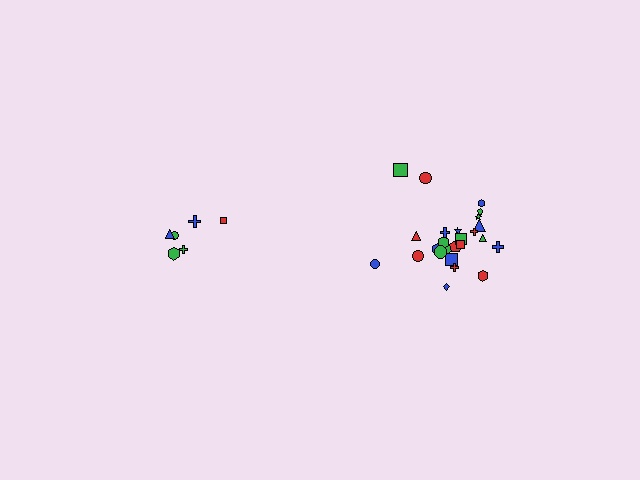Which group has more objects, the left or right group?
The right group.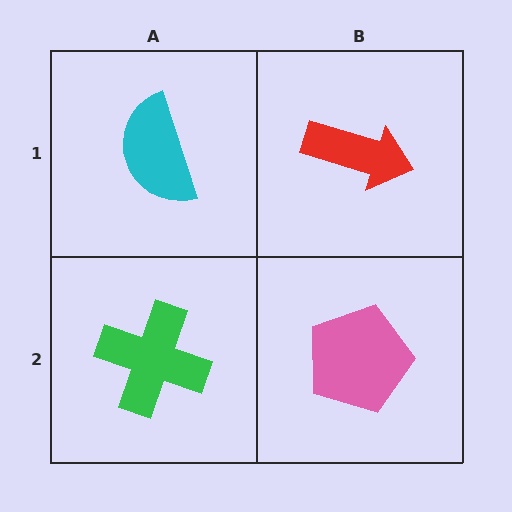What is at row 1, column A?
A cyan semicircle.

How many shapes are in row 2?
2 shapes.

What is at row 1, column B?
A red arrow.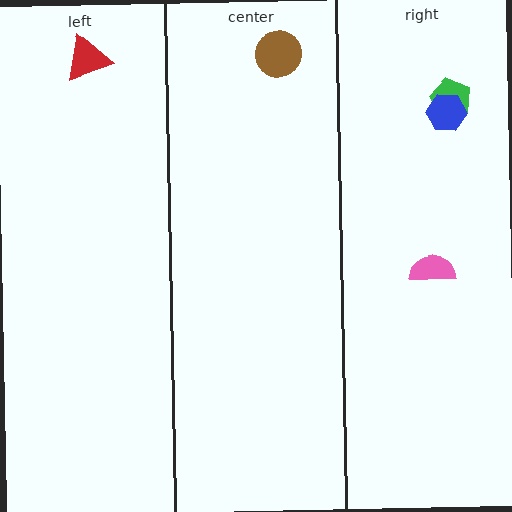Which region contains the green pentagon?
The right region.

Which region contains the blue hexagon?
The right region.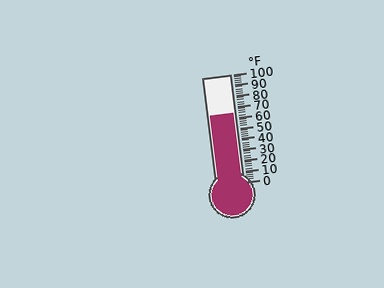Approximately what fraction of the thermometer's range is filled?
The thermometer is filled to approximately 65% of its range.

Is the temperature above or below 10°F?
The temperature is above 10°F.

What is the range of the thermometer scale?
The thermometer scale ranges from 0°F to 100°F.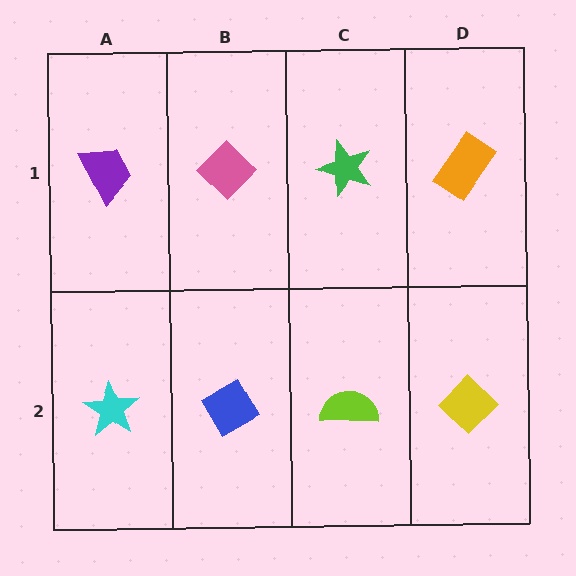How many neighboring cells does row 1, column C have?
3.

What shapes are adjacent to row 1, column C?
A lime semicircle (row 2, column C), a pink diamond (row 1, column B), an orange rectangle (row 1, column D).